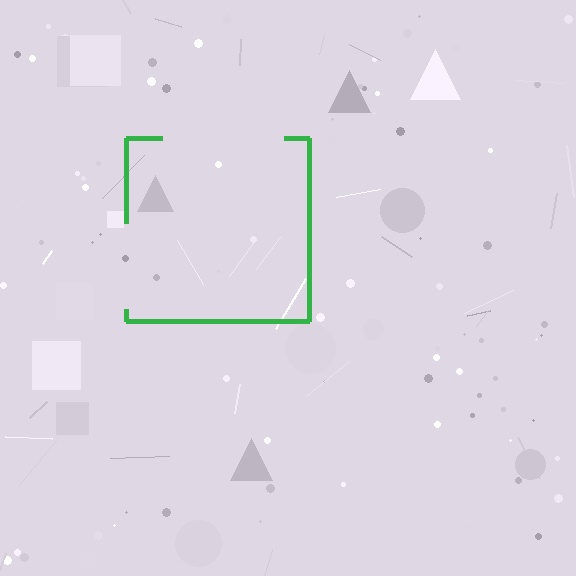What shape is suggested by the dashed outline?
The dashed outline suggests a square.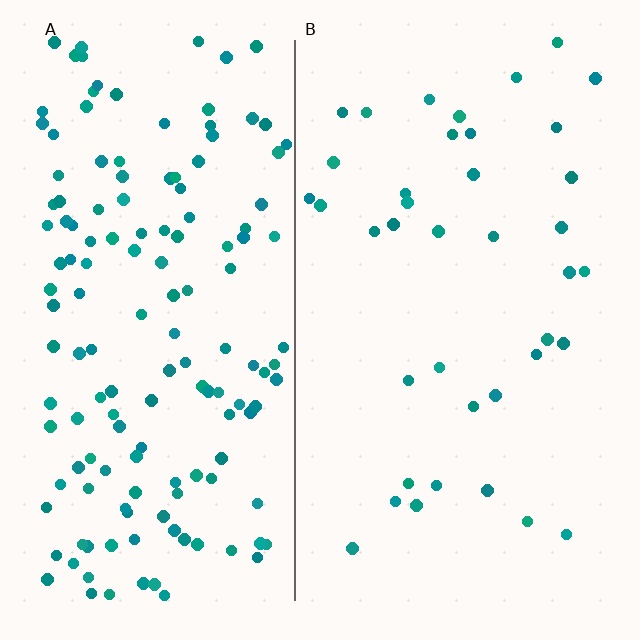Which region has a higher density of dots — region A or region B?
A (the left).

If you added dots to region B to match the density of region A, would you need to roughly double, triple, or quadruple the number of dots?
Approximately quadruple.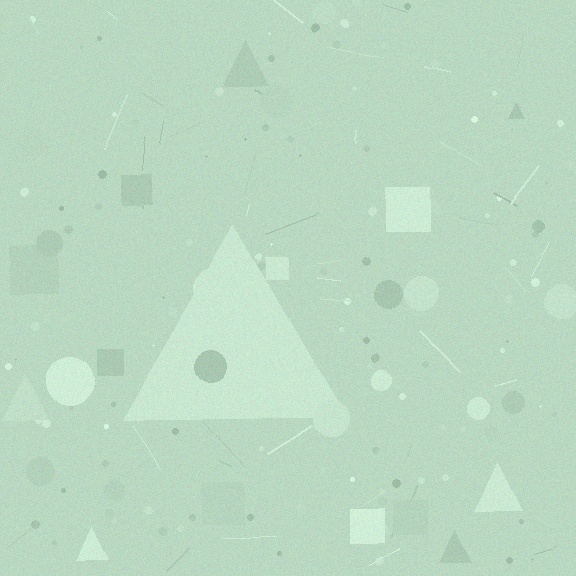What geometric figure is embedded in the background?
A triangle is embedded in the background.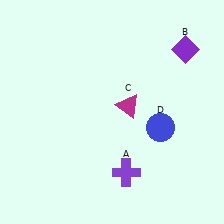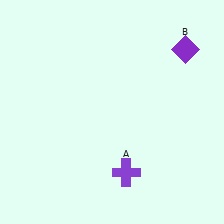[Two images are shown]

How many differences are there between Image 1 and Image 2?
There are 2 differences between the two images.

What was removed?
The blue circle (D), the magenta triangle (C) were removed in Image 2.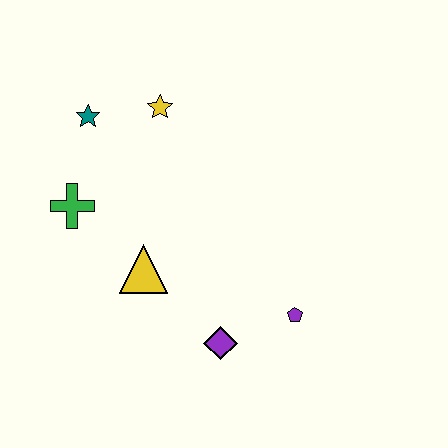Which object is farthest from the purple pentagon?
The teal star is farthest from the purple pentagon.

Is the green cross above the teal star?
No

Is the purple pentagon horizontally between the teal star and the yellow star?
No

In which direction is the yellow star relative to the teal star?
The yellow star is to the right of the teal star.